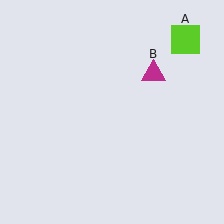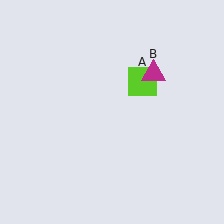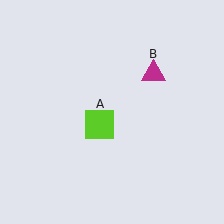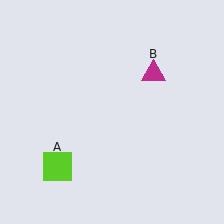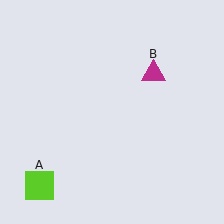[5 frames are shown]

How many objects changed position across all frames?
1 object changed position: lime square (object A).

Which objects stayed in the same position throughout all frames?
Magenta triangle (object B) remained stationary.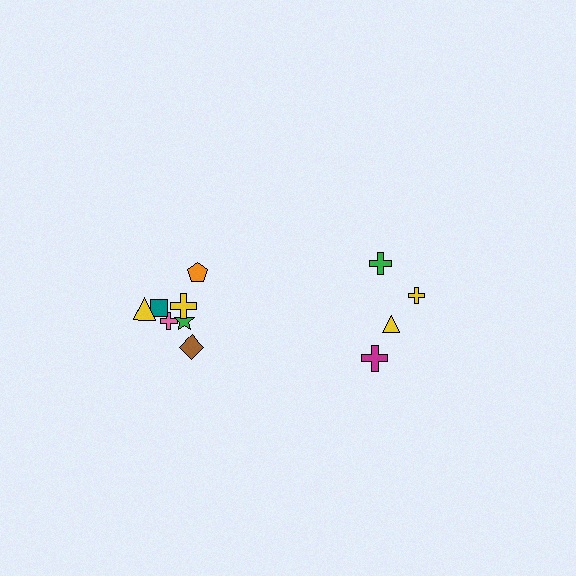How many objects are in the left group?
There are 7 objects.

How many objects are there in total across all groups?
There are 11 objects.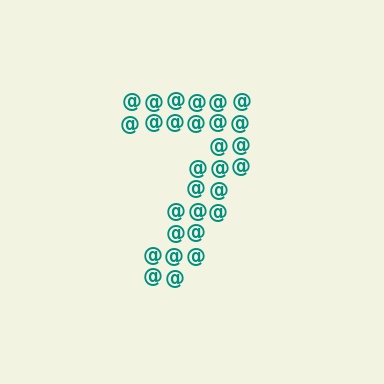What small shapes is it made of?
It is made of small at signs.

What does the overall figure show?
The overall figure shows the digit 7.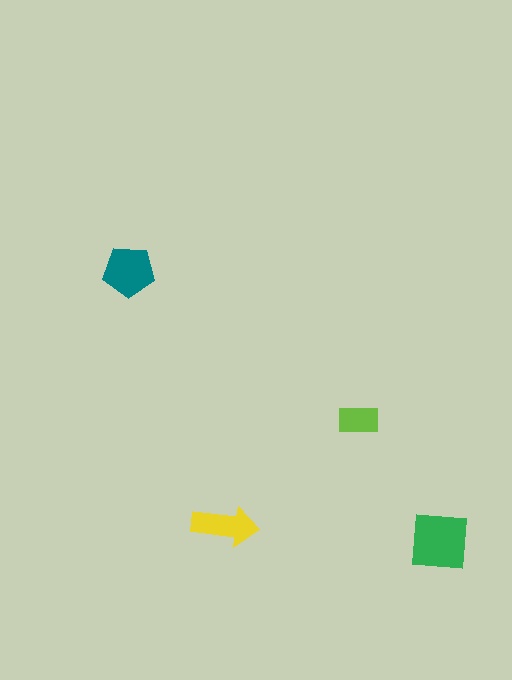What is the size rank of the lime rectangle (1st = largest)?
4th.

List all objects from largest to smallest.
The green square, the teal pentagon, the yellow arrow, the lime rectangle.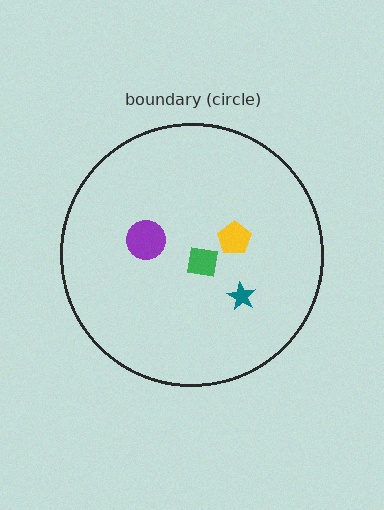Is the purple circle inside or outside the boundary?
Inside.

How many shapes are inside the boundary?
4 inside, 0 outside.